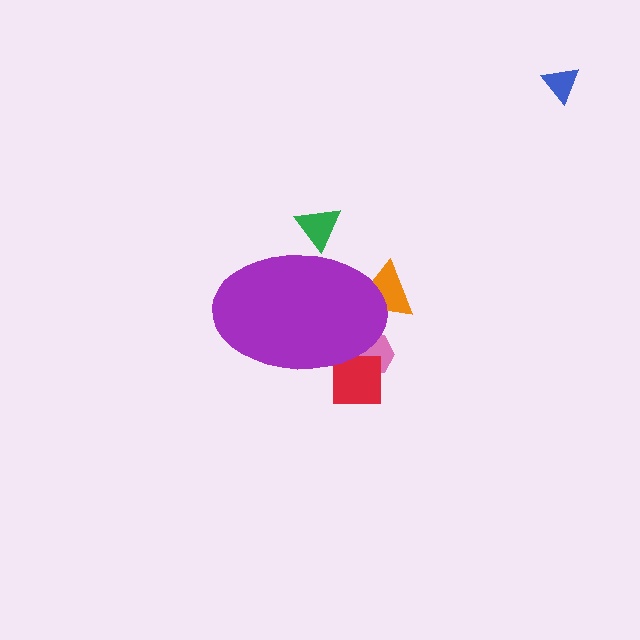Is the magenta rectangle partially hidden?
Yes, the magenta rectangle is partially hidden behind the purple ellipse.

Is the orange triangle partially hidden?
Yes, the orange triangle is partially hidden behind the purple ellipse.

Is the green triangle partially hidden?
Yes, the green triangle is partially hidden behind the purple ellipse.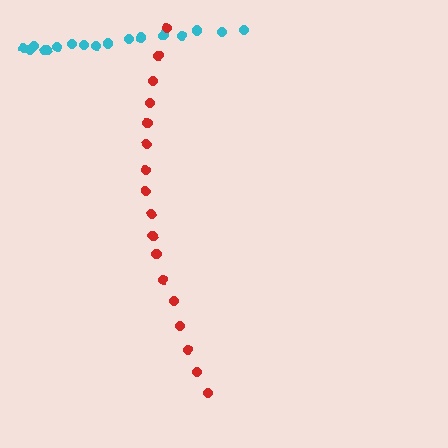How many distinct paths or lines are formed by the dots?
There are 2 distinct paths.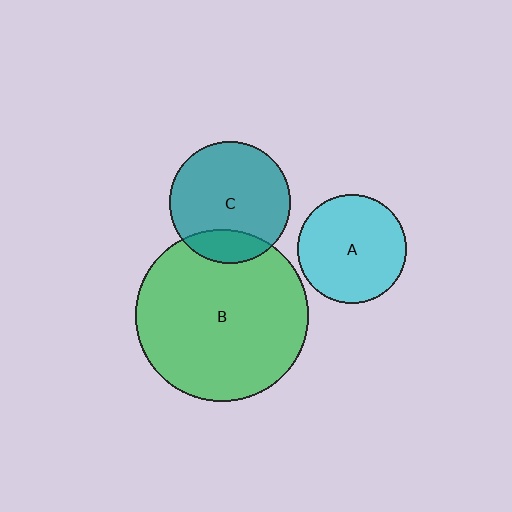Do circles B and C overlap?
Yes.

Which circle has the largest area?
Circle B (green).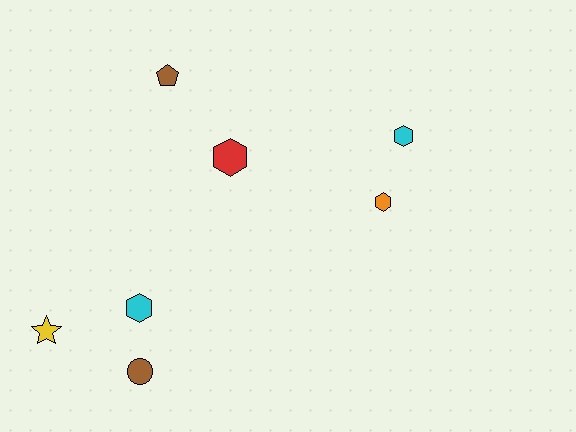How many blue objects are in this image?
There are no blue objects.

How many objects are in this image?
There are 7 objects.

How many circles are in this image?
There is 1 circle.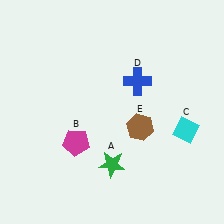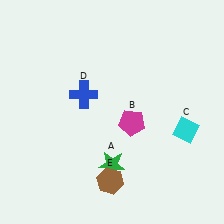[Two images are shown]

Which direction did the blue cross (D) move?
The blue cross (D) moved left.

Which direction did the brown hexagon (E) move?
The brown hexagon (E) moved down.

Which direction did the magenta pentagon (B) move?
The magenta pentagon (B) moved right.